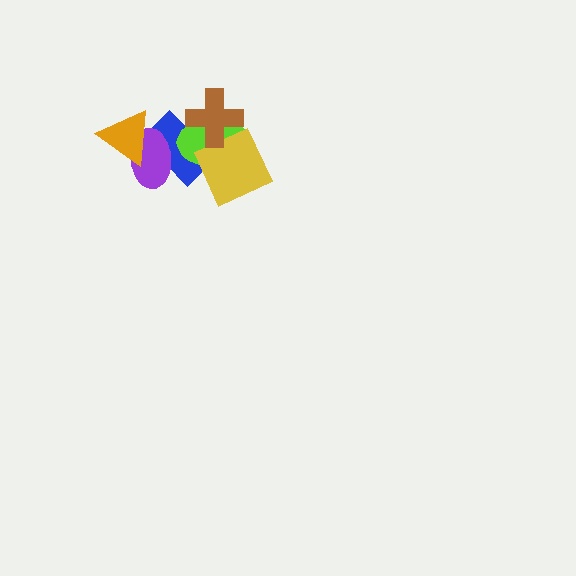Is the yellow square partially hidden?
Yes, it is partially covered by another shape.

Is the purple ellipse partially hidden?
Yes, it is partially covered by another shape.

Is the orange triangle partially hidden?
No, no other shape covers it.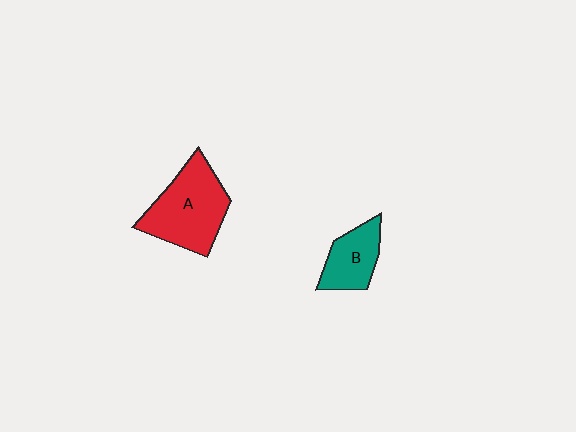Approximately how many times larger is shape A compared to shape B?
Approximately 1.8 times.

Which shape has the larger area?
Shape A (red).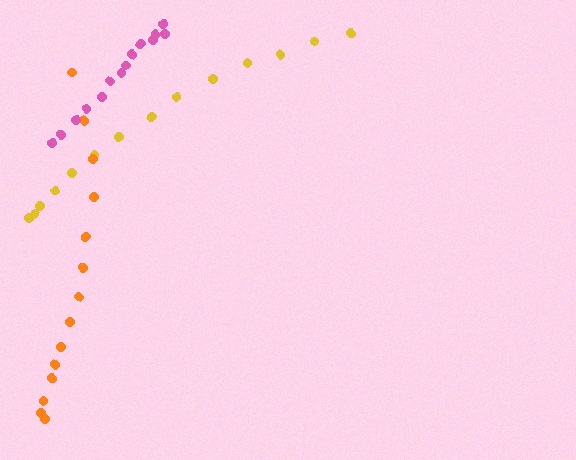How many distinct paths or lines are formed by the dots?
There are 3 distinct paths.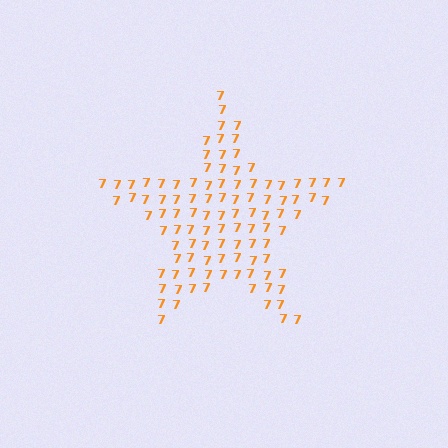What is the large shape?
The large shape is a star.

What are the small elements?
The small elements are digit 7's.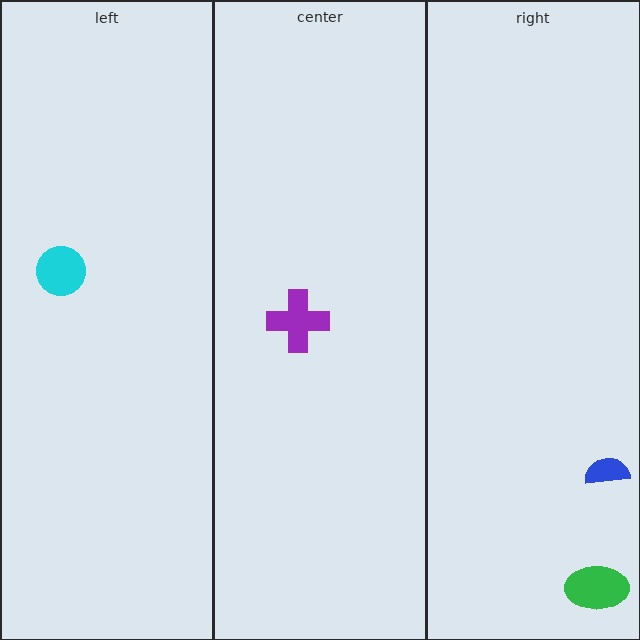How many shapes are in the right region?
2.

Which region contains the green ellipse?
The right region.